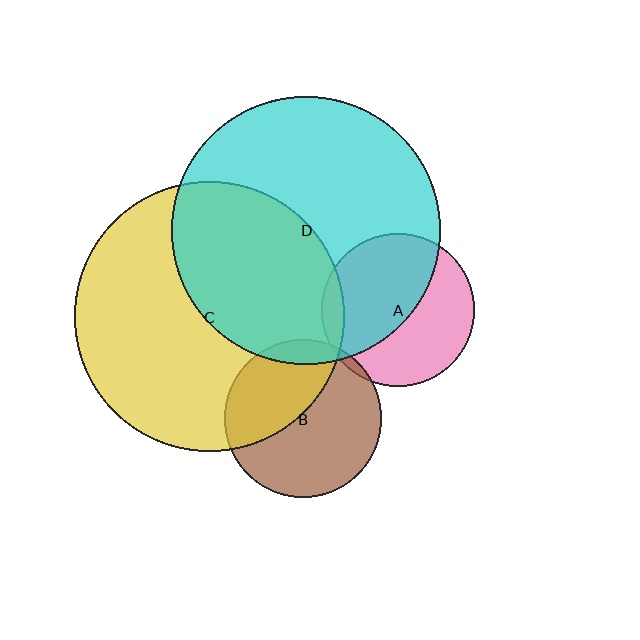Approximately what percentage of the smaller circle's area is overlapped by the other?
Approximately 5%.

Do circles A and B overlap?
Yes.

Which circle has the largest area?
Circle C (yellow).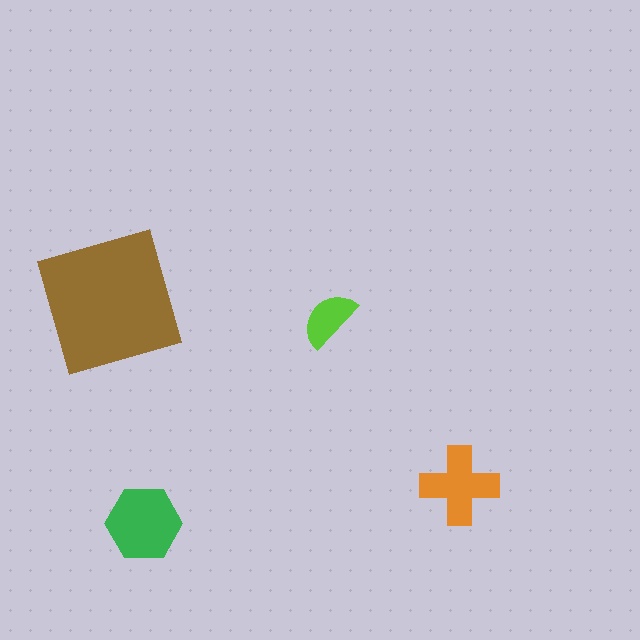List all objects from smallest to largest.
The lime semicircle, the orange cross, the green hexagon, the brown square.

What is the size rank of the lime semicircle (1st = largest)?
4th.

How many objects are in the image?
There are 4 objects in the image.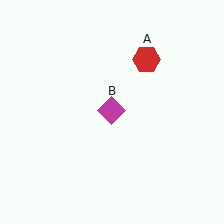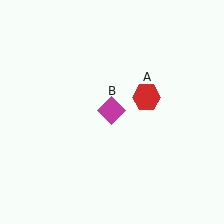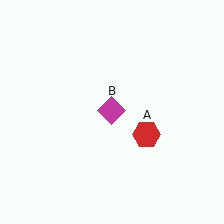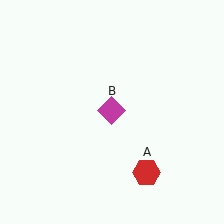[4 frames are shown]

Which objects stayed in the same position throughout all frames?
Magenta diamond (object B) remained stationary.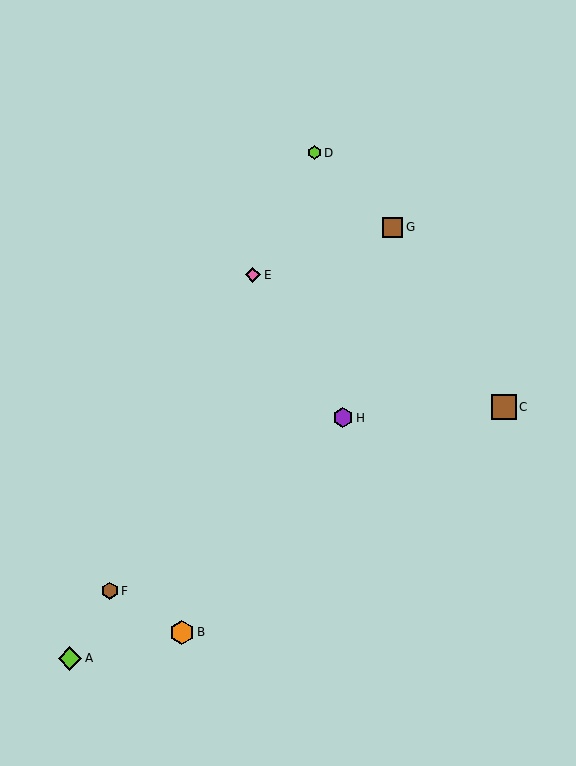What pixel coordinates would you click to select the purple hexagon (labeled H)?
Click at (343, 418) to select the purple hexagon H.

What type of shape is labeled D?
Shape D is a lime hexagon.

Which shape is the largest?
The brown square (labeled C) is the largest.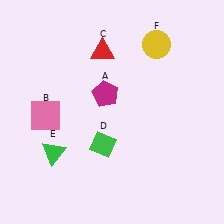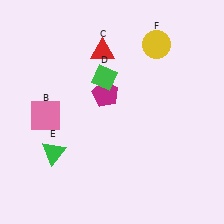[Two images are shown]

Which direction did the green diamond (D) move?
The green diamond (D) moved up.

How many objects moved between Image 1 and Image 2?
1 object moved between the two images.